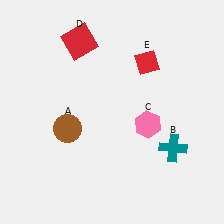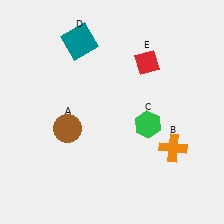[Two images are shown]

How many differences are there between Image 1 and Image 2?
There are 3 differences between the two images.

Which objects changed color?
B changed from teal to orange. C changed from pink to green. D changed from red to teal.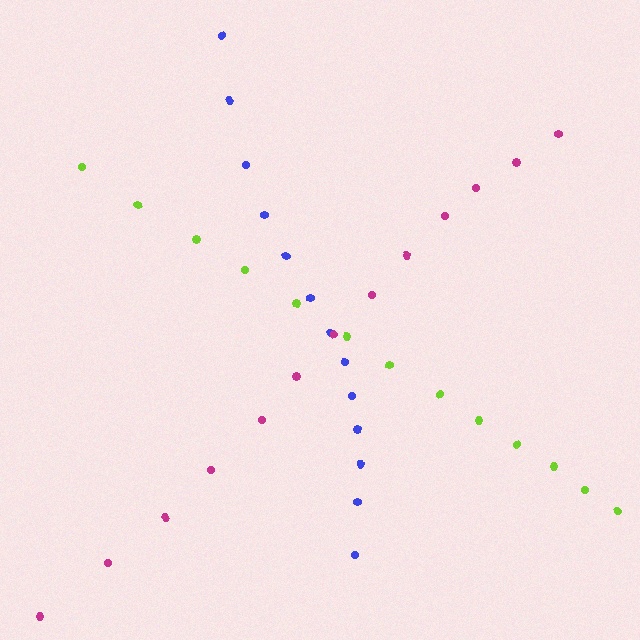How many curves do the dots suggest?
There are 3 distinct paths.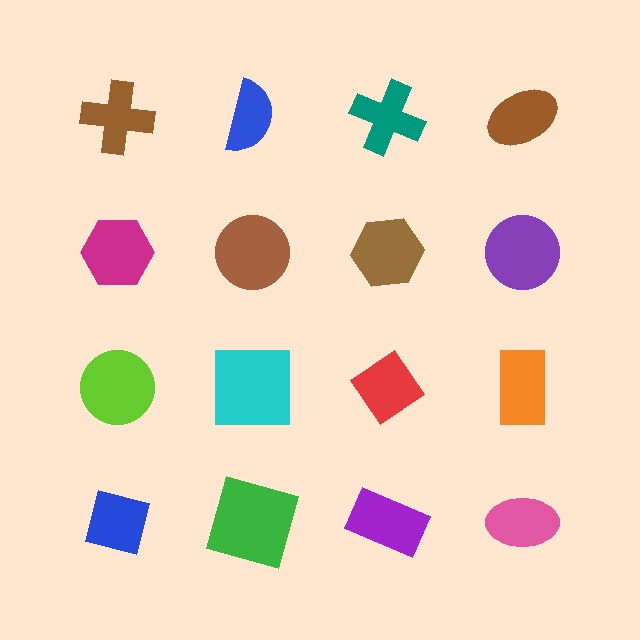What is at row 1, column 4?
A brown ellipse.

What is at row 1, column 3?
A teal cross.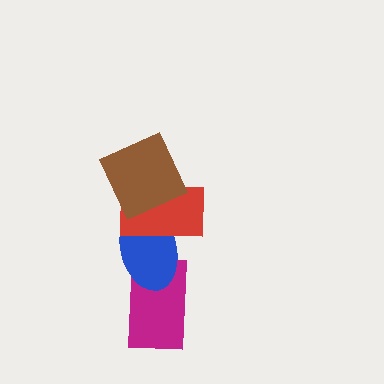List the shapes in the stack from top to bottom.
From top to bottom: the brown square, the red rectangle, the blue ellipse, the magenta rectangle.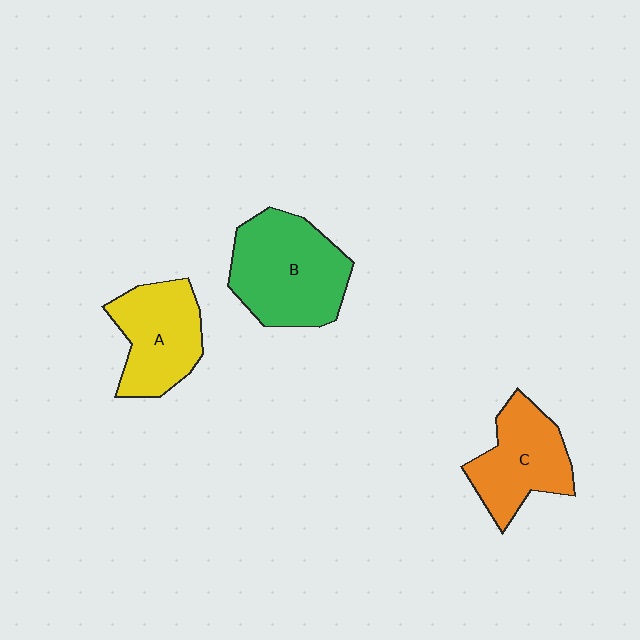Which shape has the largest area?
Shape B (green).